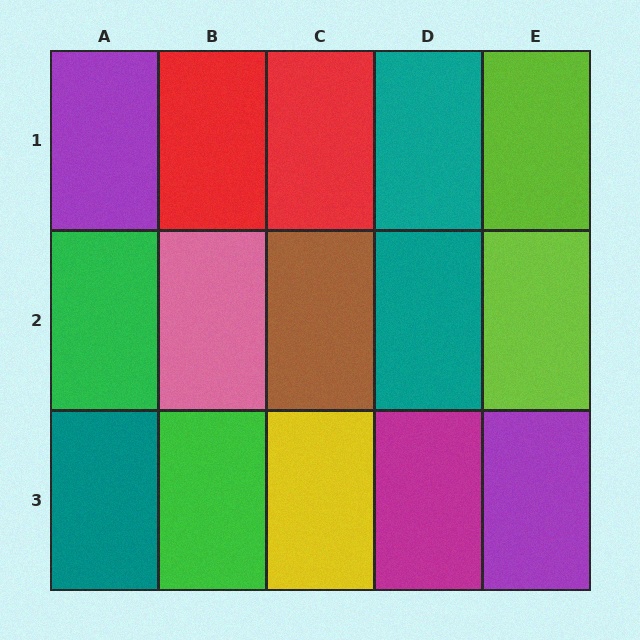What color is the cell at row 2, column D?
Teal.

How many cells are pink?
1 cell is pink.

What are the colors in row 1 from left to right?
Purple, red, red, teal, lime.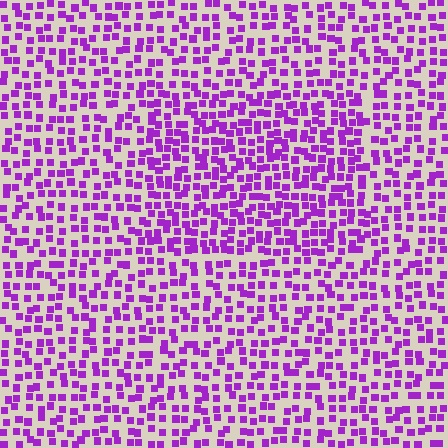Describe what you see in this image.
The image contains small purple elements arranged at two different densities. A rectangle-shaped region is visible where the elements are more densely packed than the surrounding area.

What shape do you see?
I see a rectangle.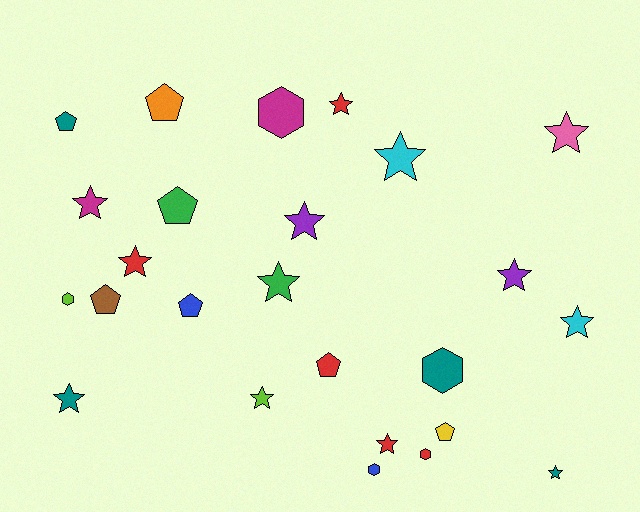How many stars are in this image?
There are 13 stars.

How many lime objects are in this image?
There are 2 lime objects.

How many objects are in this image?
There are 25 objects.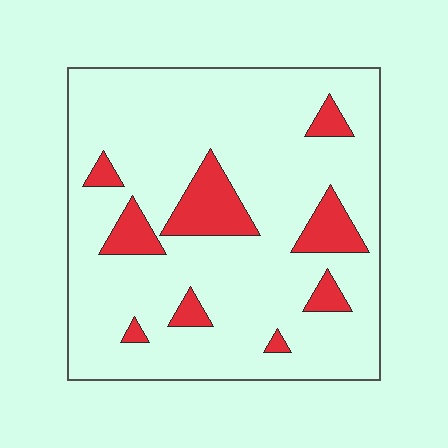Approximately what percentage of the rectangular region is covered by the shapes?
Approximately 15%.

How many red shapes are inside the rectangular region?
9.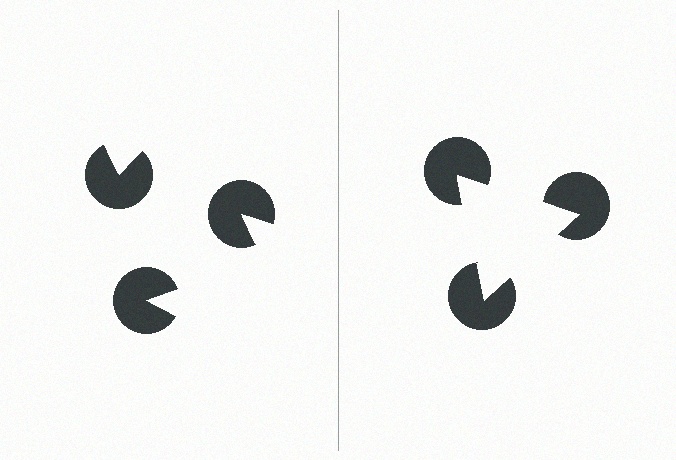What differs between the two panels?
The pac-man discs are positioned identically on both sides; only the wedge orientations differ. On the right they align to a triangle; on the left they are misaligned.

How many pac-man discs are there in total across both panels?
6 — 3 on each side.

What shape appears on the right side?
An illusory triangle.